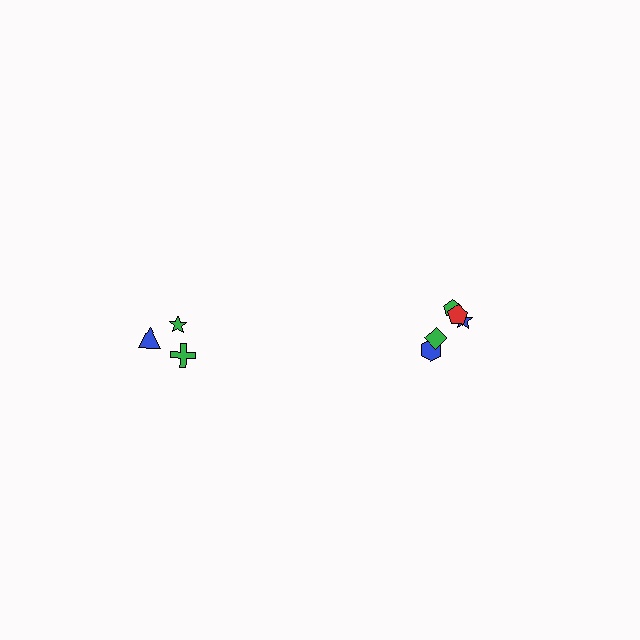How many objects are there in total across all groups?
There are 8 objects.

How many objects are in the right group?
There are 5 objects.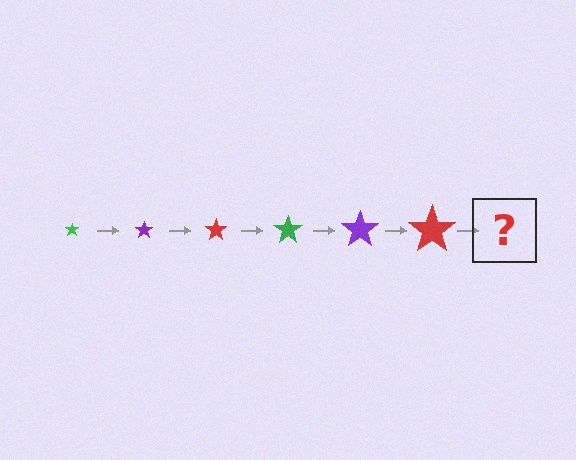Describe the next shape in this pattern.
It should be a green star, larger than the previous one.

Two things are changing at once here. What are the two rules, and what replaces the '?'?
The two rules are that the star grows larger each step and the color cycles through green, purple, and red. The '?' should be a green star, larger than the previous one.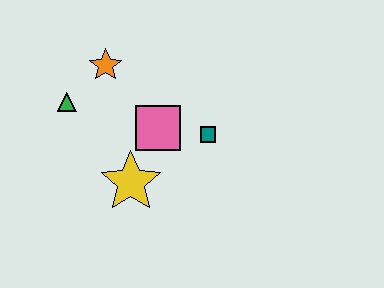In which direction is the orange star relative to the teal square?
The orange star is to the left of the teal square.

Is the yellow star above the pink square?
No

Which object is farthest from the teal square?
The green triangle is farthest from the teal square.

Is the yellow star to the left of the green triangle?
No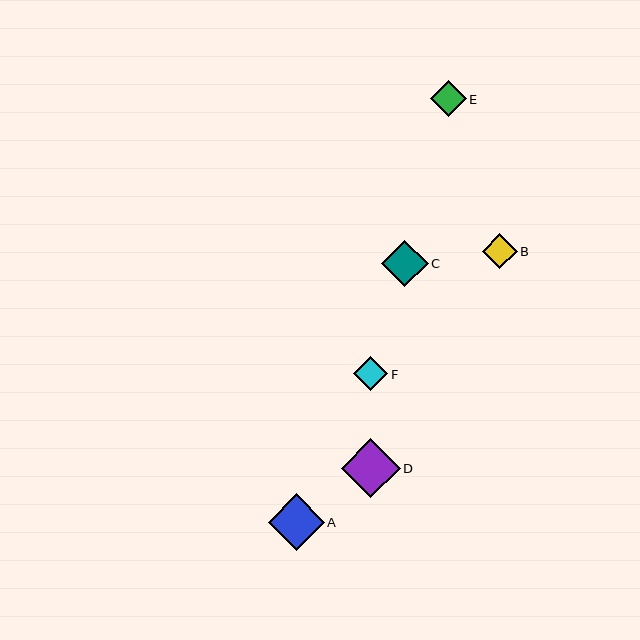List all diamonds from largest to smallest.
From largest to smallest: D, A, C, E, B, F.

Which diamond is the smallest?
Diamond F is the smallest with a size of approximately 34 pixels.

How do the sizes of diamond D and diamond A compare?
Diamond D and diamond A are approximately the same size.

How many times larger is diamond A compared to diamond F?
Diamond A is approximately 1.7 times the size of diamond F.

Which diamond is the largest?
Diamond D is the largest with a size of approximately 59 pixels.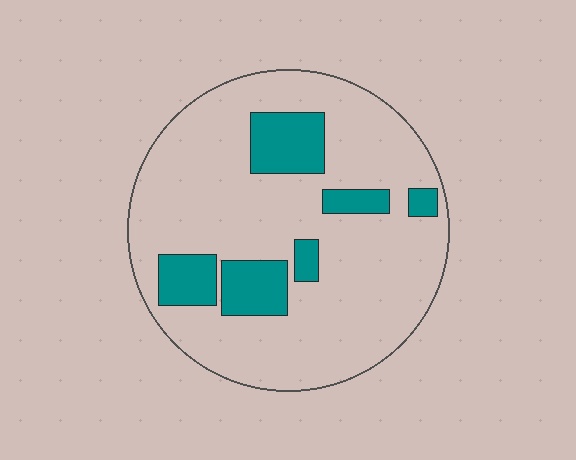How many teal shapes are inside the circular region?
6.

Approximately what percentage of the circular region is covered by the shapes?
Approximately 20%.